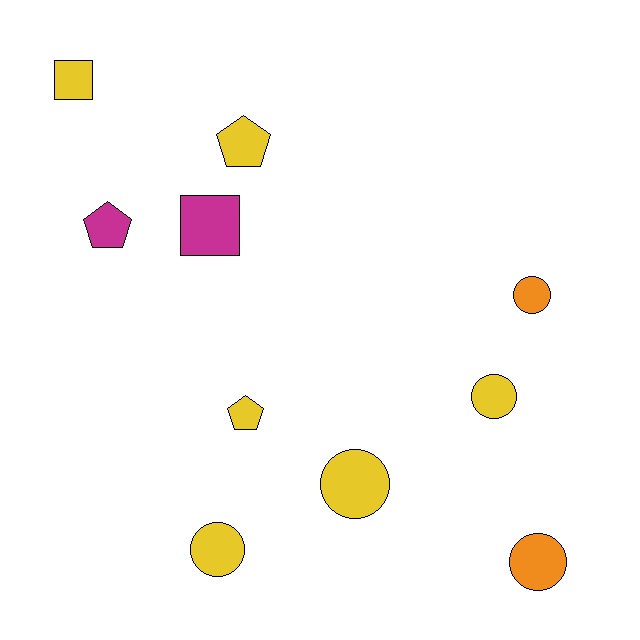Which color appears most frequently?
Yellow, with 6 objects.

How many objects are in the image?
There are 10 objects.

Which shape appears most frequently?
Circle, with 5 objects.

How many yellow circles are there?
There are 3 yellow circles.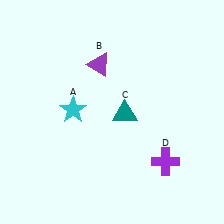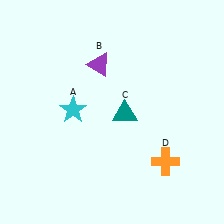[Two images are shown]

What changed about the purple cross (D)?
In Image 1, D is purple. In Image 2, it changed to orange.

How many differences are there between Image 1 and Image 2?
There is 1 difference between the two images.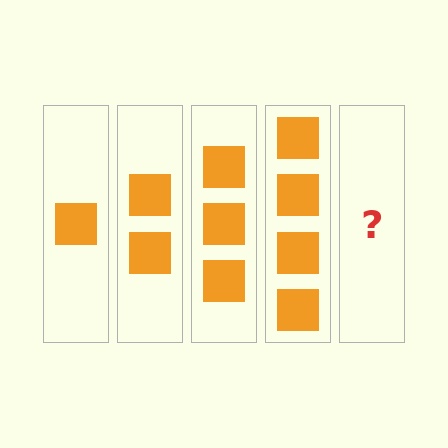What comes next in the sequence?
The next element should be 5 squares.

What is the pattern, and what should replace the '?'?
The pattern is that each step adds one more square. The '?' should be 5 squares.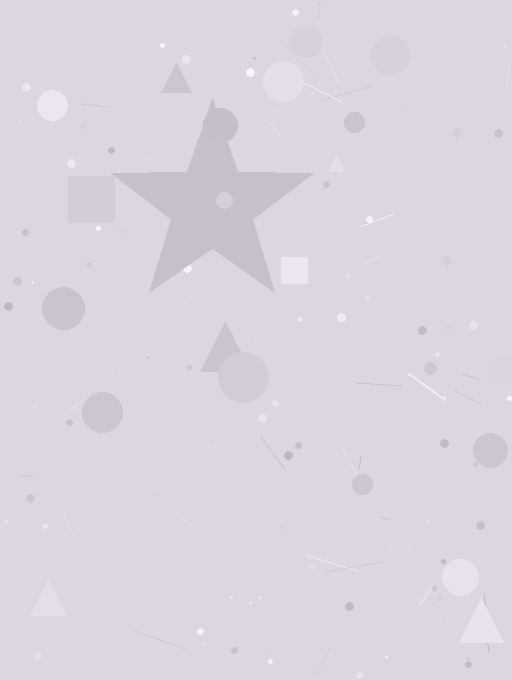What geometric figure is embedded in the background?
A star is embedded in the background.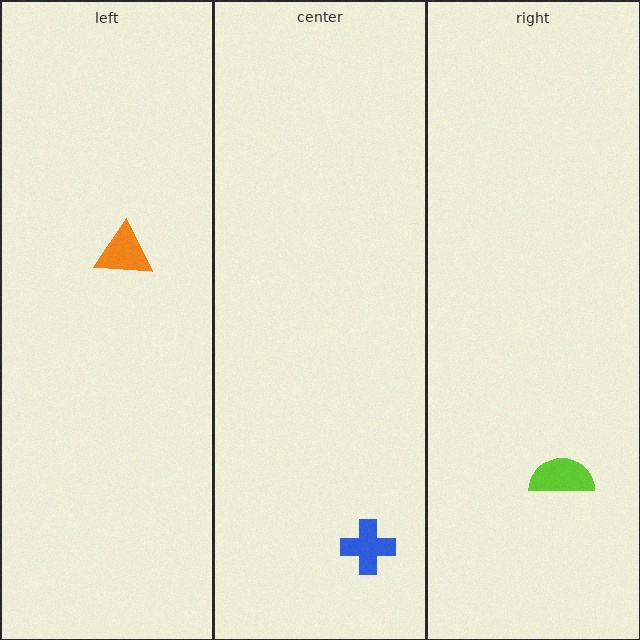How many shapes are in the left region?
1.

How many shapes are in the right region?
1.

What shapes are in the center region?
The blue cross.